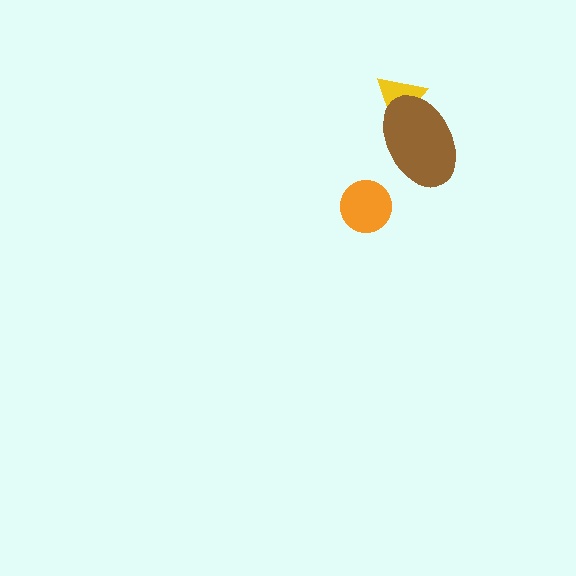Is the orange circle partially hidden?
No, no other shape covers it.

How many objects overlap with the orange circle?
0 objects overlap with the orange circle.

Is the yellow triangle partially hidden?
Yes, it is partially covered by another shape.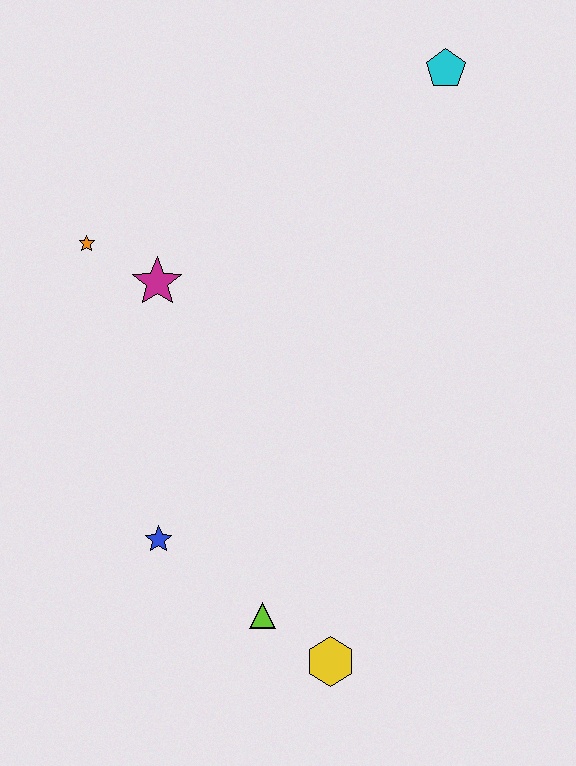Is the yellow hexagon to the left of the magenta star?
No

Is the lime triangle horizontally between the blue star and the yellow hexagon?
Yes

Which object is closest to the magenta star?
The orange star is closest to the magenta star.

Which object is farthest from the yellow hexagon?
The cyan pentagon is farthest from the yellow hexagon.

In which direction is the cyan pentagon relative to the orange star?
The cyan pentagon is to the right of the orange star.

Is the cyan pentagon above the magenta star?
Yes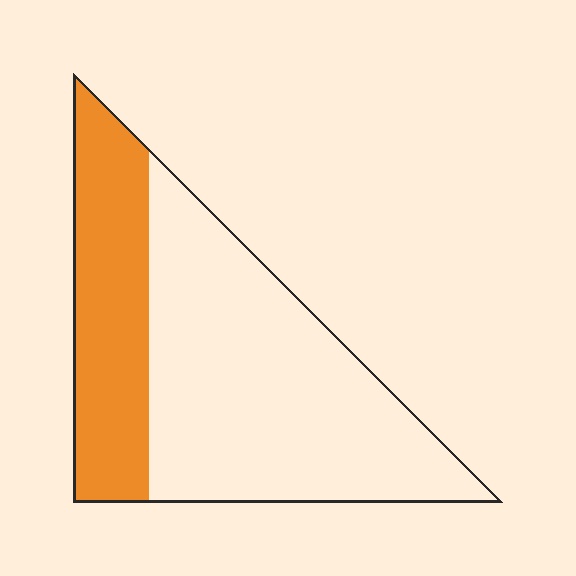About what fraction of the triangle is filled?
About one third (1/3).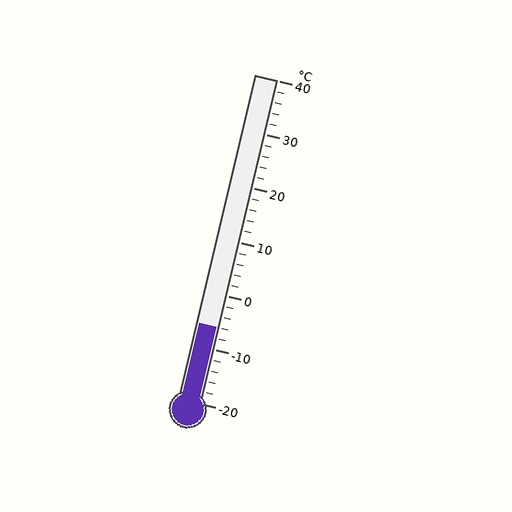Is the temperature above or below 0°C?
The temperature is below 0°C.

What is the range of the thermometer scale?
The thermometer scale ranges from -20°C to 40°C.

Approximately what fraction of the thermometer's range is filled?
The thermometer is filled to approximately 25% of its range.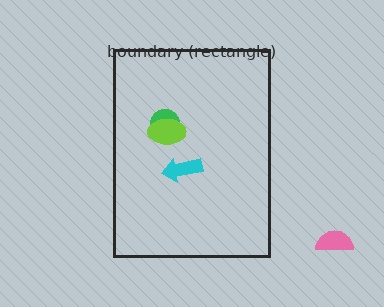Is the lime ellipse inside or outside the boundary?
Inside.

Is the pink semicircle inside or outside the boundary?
Outside.